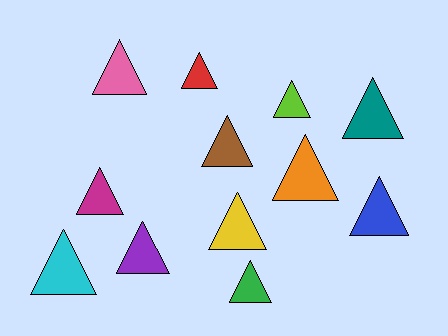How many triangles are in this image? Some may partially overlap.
There are 12 triangles.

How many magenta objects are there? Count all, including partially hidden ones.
There is 1 magenta object.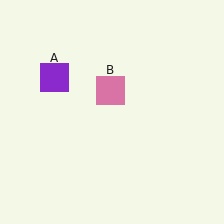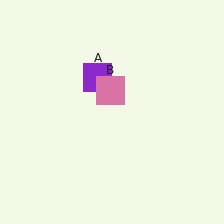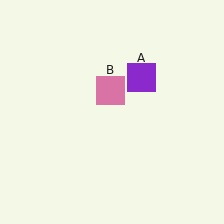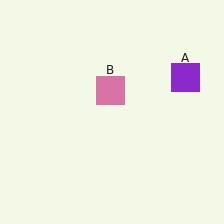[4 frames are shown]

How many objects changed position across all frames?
1 object changed position: purple square (object A).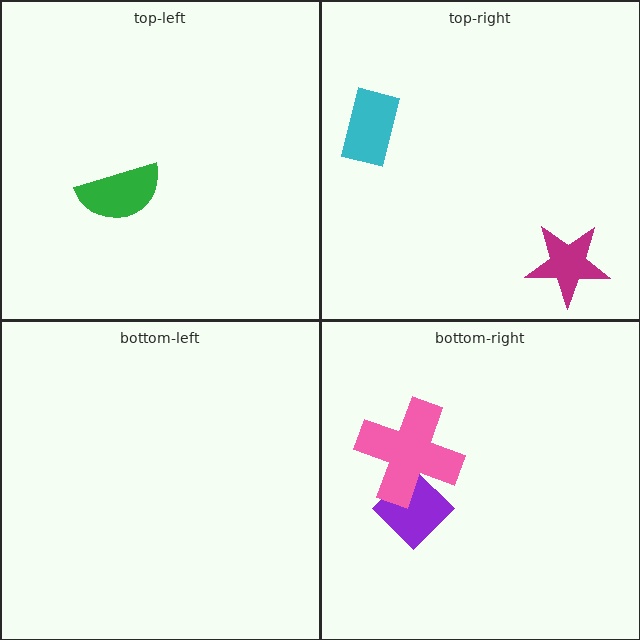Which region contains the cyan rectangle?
The top-right region.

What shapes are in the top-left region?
The green semicircle.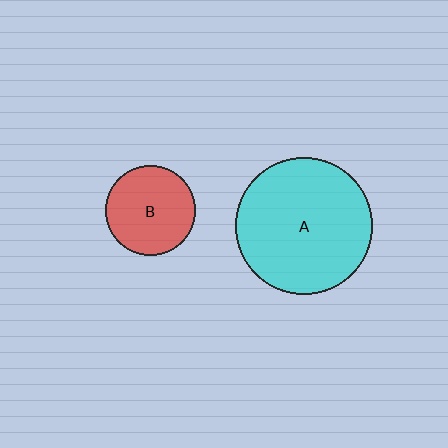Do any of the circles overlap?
No, none of the circles overlap.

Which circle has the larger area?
Circle A (cyan).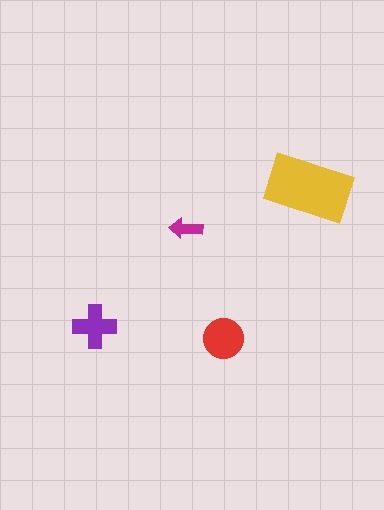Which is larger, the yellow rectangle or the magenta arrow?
The yellow rectangle.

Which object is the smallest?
The magenta arrow.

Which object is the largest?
The yellow rectangle.